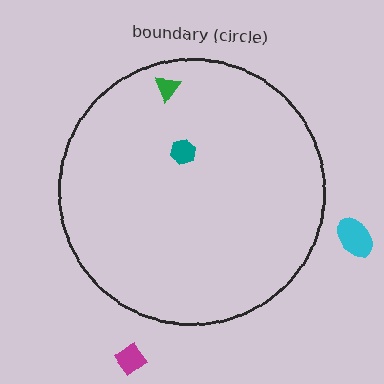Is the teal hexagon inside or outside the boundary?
Inside.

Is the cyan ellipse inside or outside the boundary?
Outside.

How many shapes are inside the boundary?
2 inside, 2 outside.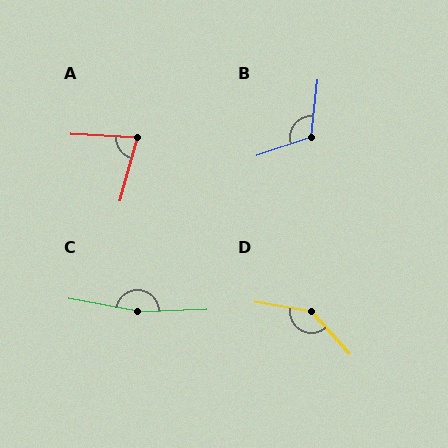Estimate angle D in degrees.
Approximately 142 degrees.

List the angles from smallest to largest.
A (78°), B (116°), D (142°), C (167°).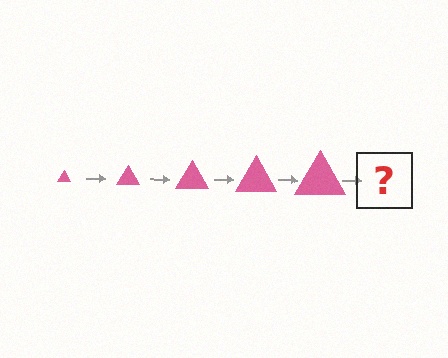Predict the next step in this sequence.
The next step is a pink triangle, larger than the previous one.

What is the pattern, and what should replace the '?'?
The pattern is that the triangle gets progressively larger each step. The '?' should be a pink triangle, larger than the previous one.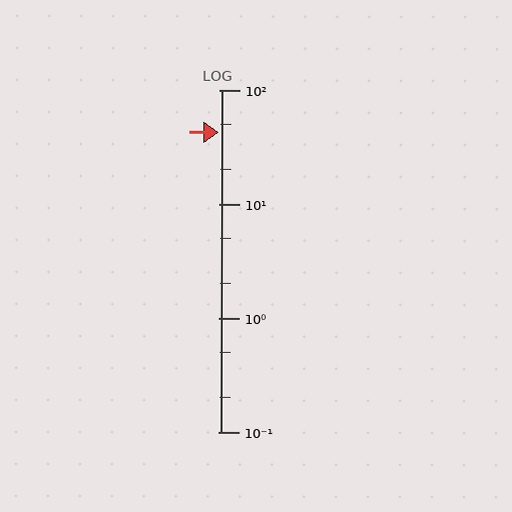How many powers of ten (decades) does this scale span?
The scale spans 3 decades, from 0.1 to 100.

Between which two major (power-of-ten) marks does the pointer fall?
The pointer is between 10 and 100.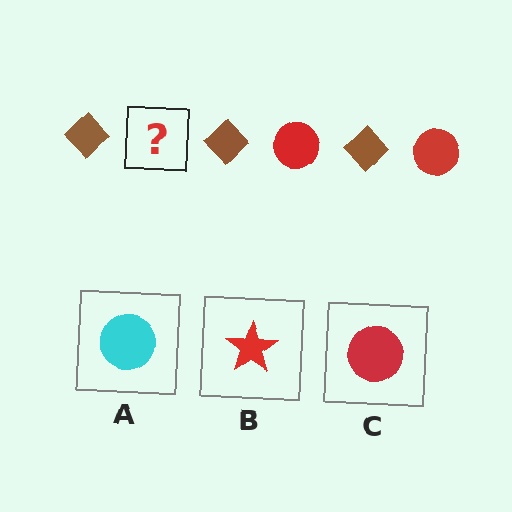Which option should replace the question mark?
Option C.